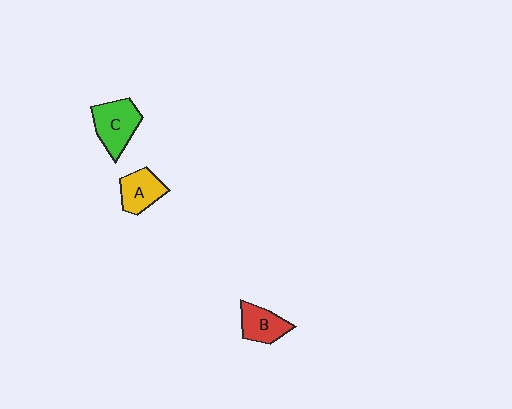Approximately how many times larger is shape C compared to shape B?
Approximately 1.3 times.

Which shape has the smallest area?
Shape B (red).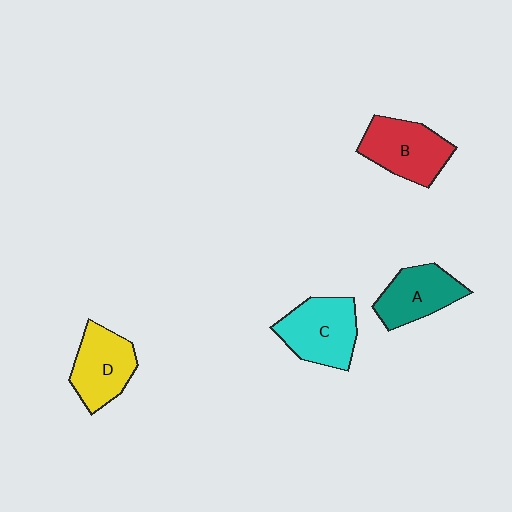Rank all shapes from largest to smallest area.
From largest to smallest: C (cyan), B (red), D (yellow), A (teal).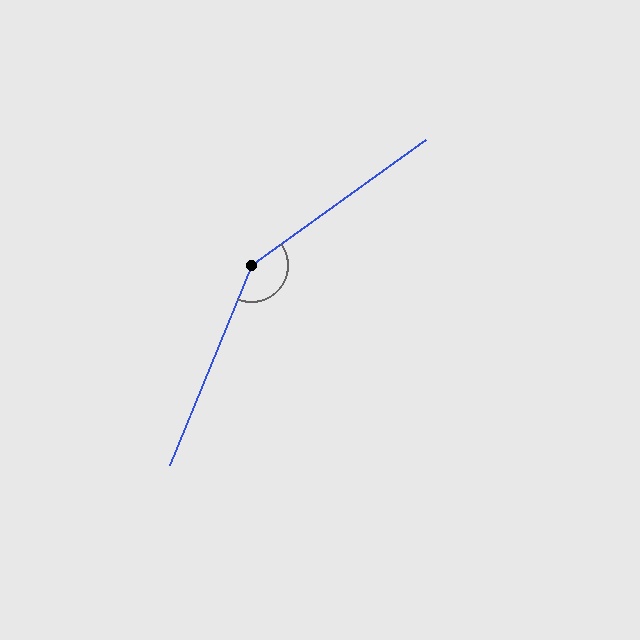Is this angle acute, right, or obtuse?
It is obtuse.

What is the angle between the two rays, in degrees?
Approximately 148 degrees.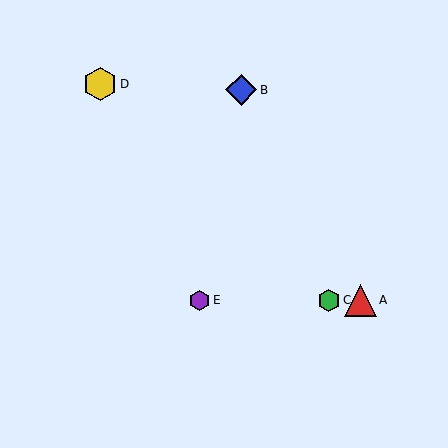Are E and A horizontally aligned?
Yes, both are at y≈300.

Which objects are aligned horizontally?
Objects A, C, E are aligned horizontally.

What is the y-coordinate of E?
Object E is at y≈300.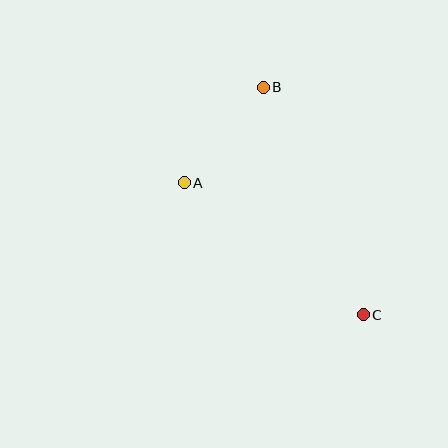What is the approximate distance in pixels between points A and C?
The distance between A and C is approximately 223 pixels.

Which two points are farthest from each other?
Points B and C are farthest from each other.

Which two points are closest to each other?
Points A and B are closest to each other.